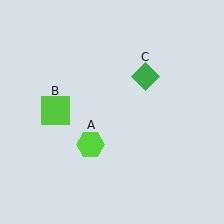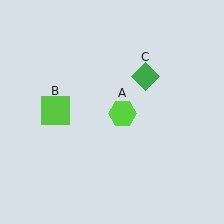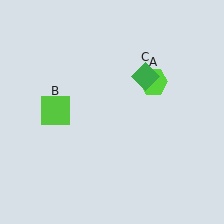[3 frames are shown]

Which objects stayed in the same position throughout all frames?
Lime square (object B) and green diamond (object C) remained stationary.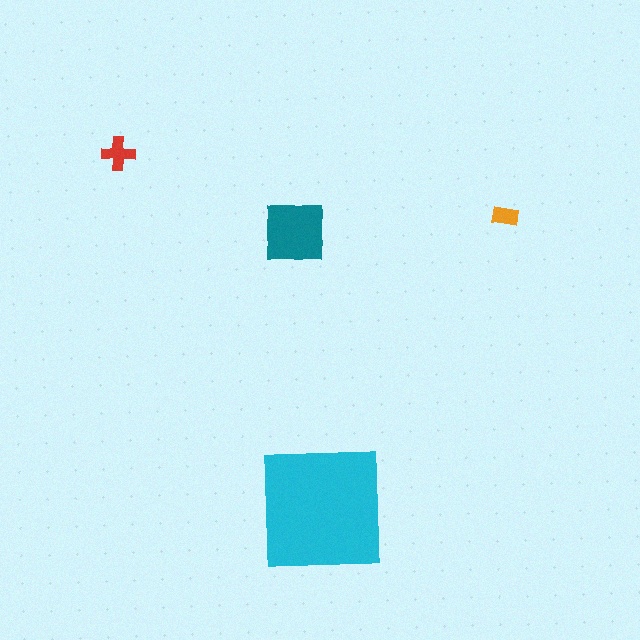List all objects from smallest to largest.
The orange rectangle, the red cross, the teal square, the cyan square.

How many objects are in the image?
There are 4 objects in the image.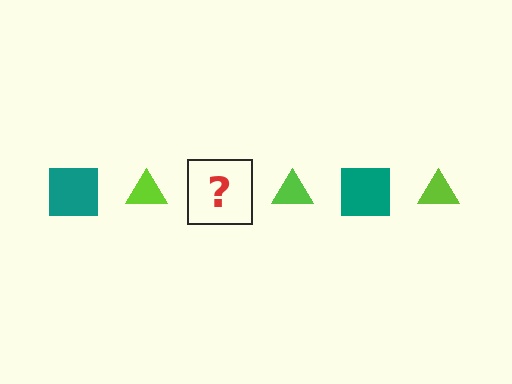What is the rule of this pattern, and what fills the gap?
The rule is that the pattern alternates between teal square and lime triangle. The gap should be filled with a teal square.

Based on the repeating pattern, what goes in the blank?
The blank should be a teal square.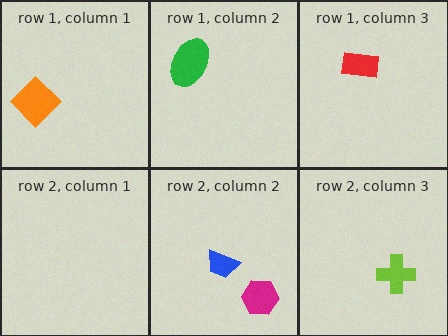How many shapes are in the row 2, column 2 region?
2.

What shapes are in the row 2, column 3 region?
The lime cross.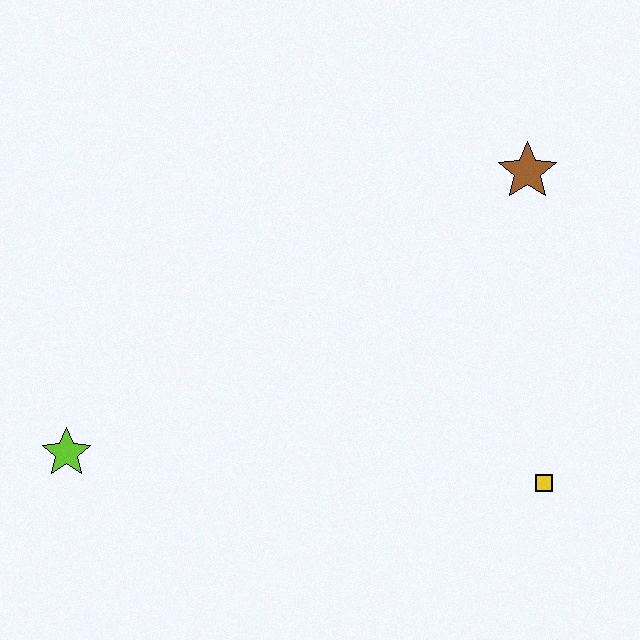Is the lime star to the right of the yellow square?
No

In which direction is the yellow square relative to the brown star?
The yellow square is below the brown star.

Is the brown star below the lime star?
No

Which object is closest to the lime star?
The yellow square is closest to the lime star.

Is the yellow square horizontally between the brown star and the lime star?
No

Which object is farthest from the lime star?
The brown star is farthest from the lime star.